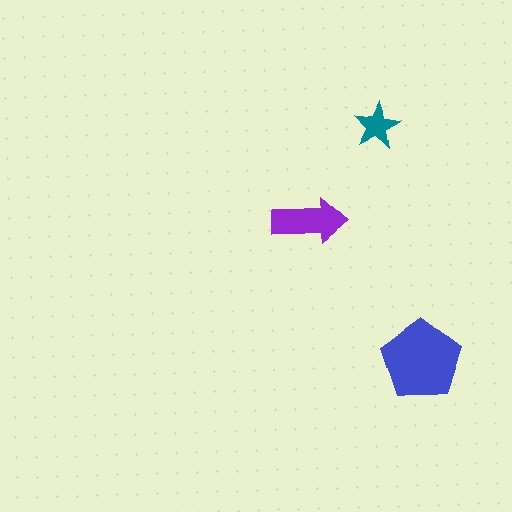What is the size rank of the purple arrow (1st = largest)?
2nd.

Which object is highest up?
The teal star is topmost.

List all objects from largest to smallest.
The blue pentagon, the purple arrow, the teal star.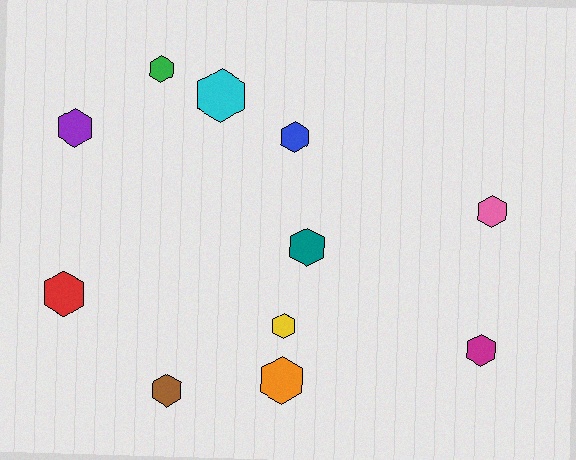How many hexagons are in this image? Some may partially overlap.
There are 11 hexagons.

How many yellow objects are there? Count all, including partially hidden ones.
There is 1 yellow object.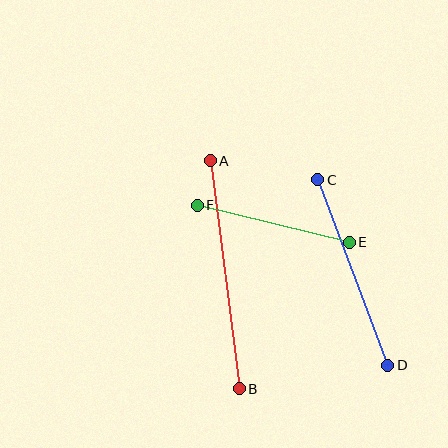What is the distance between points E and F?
The distance is approximately 156 pixels.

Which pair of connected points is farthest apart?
Points A and B are farthest apart.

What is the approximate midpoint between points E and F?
The midpoint is at approximately (273, 224) pixels.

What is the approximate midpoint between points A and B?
The midpoint is at approximately (224, 275) pixels.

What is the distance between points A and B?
The distance is approximately 230 pixels.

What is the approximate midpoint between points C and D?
The midpoint is at approximately (353, 273) pixels.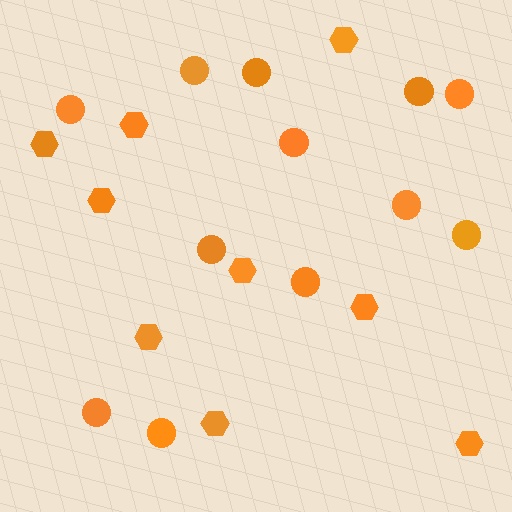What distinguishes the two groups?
There are 2 groups: one group of circles (12) and one group of hexagons (9).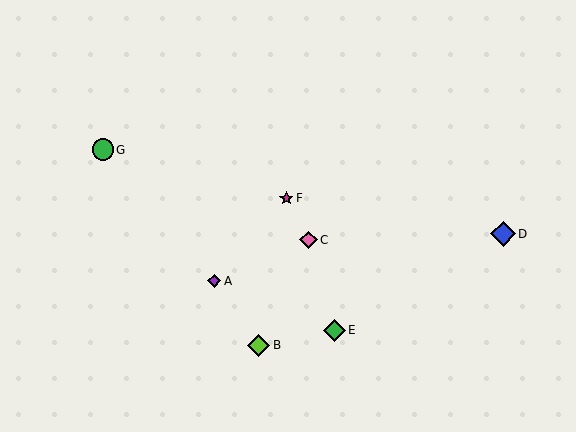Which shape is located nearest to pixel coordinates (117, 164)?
The green circle (labeled G) at (103, 150) is nearest to that location.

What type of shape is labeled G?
Shape G is a green circle.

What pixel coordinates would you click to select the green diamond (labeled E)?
Click at (334, 330) to select the green diamond E.